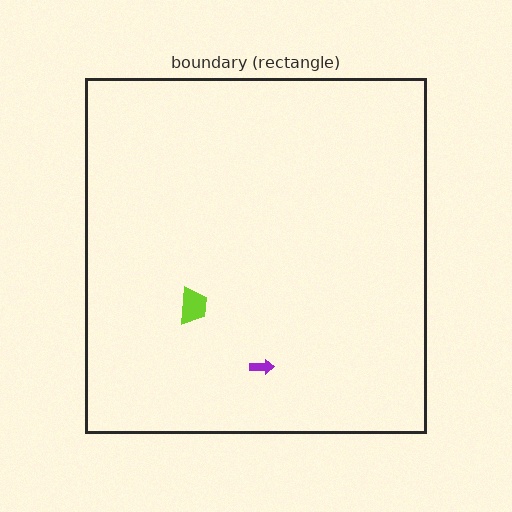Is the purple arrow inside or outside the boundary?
Inside.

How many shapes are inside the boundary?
2 inside, 0 outside.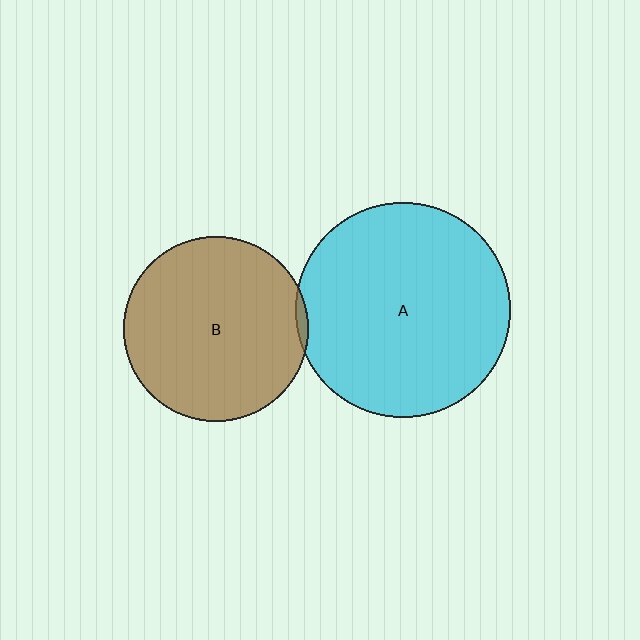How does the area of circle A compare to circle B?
Approximately 1.4 times.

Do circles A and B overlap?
Yes.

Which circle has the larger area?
Circle A (cyan).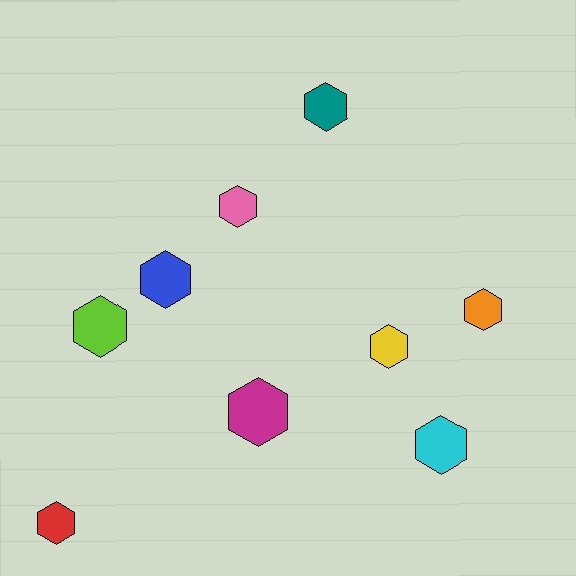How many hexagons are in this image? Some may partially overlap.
There are 9 hexagons.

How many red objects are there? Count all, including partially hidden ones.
There is 1 red object.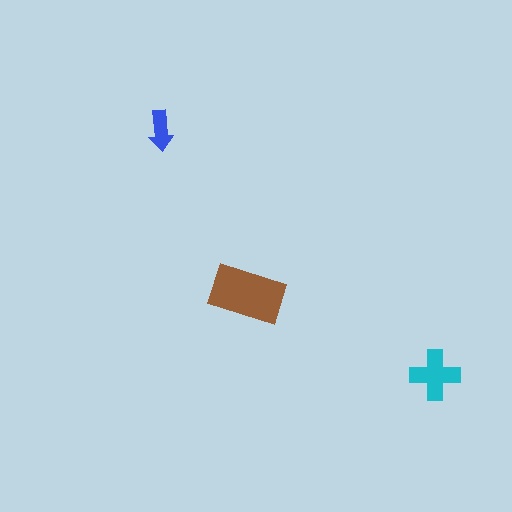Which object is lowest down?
The cyan cross is bottommost.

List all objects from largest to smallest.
The brown rectangle, the cyan cross, the blue arrow.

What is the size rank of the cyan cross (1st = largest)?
2nd.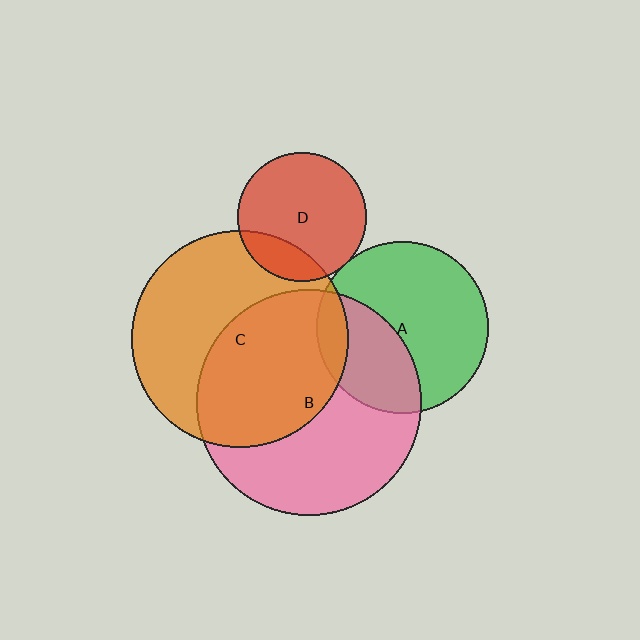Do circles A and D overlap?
Yes.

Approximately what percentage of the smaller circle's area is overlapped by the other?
Approximately 5%.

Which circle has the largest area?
Circle B (pink).